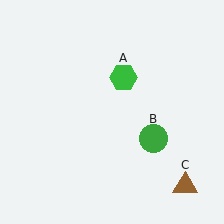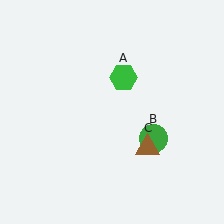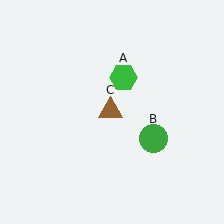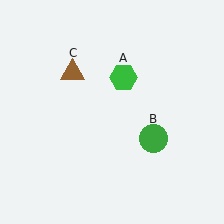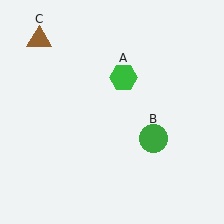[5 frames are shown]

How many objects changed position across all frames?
1 object changed position: brown triangle (object C).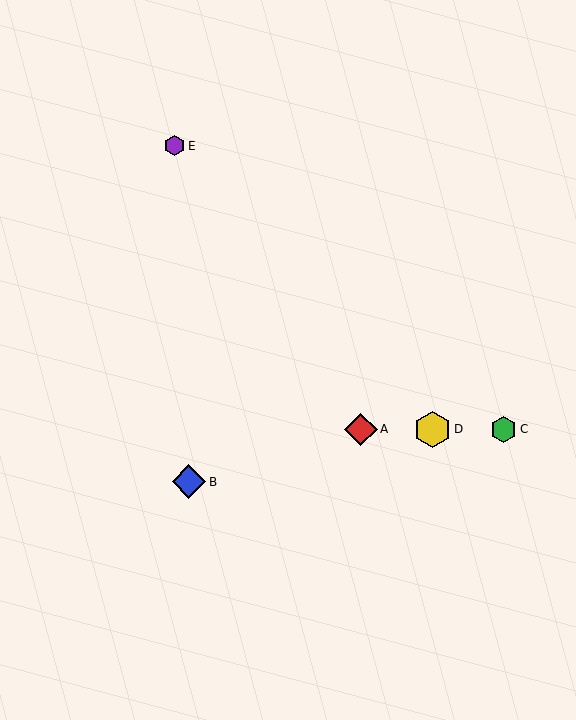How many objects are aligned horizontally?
3 objects (A, C, D) are aligned horizontally.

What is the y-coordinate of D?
Object D is at y≈429.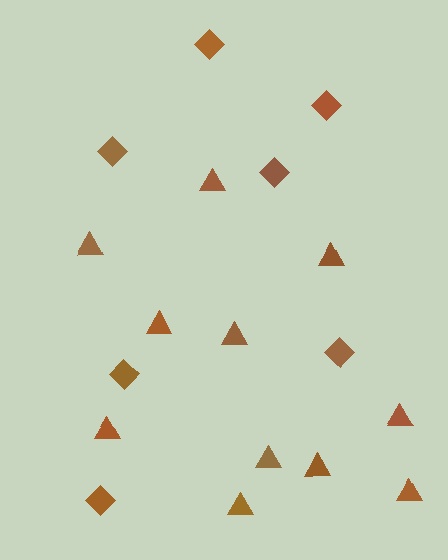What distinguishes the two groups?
There are 2 groups: one group of diamonds (7) and one group of triangles (11).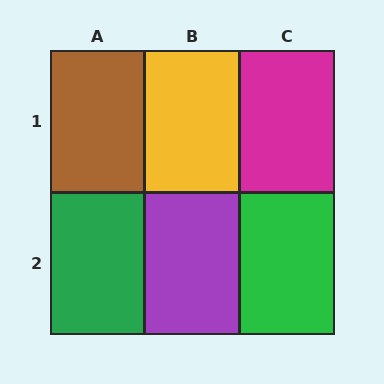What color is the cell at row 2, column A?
Green.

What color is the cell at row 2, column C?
Green.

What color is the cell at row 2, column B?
Purple.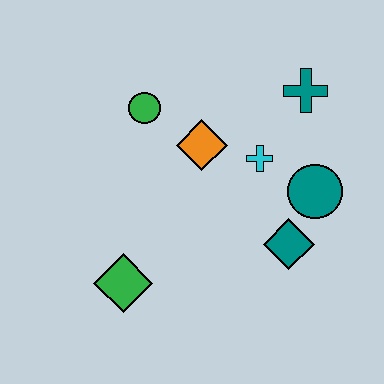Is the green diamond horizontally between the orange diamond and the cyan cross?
No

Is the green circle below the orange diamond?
No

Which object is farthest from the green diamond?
The teal cross is farthest from the green diamond.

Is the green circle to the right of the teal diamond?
No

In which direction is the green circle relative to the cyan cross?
The green circle is to the left of the cyan cross.